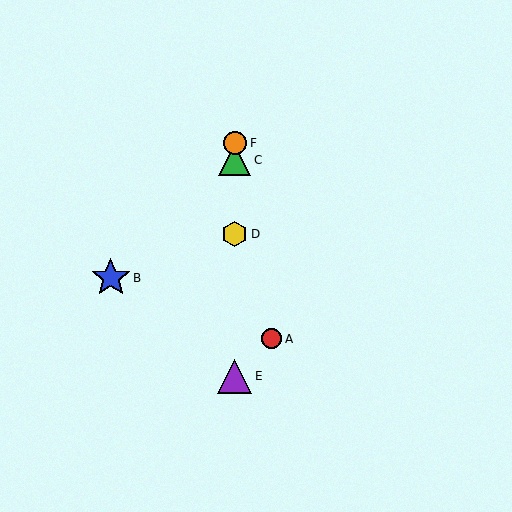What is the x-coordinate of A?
Object A is at x≈271.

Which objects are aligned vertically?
Objects C, D, E, F are aligned vertically.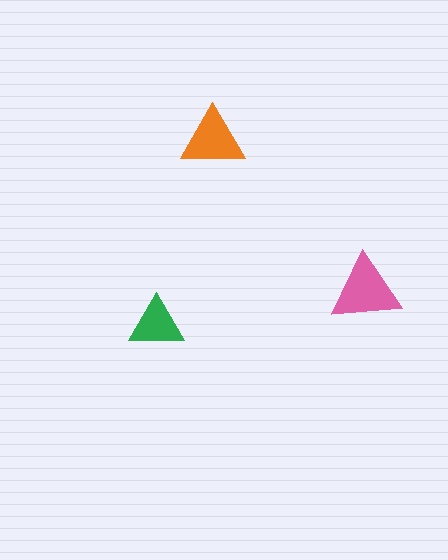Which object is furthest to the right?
The pink triangle is rightmost.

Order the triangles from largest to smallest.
the pink one, the orange one, the green one.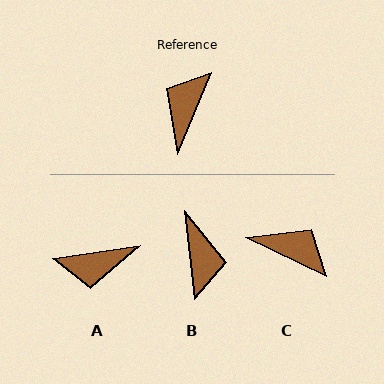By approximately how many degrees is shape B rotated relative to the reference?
Approximately 151 degrees clockwise.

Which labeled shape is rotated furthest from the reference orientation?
B, about 151 degrees away.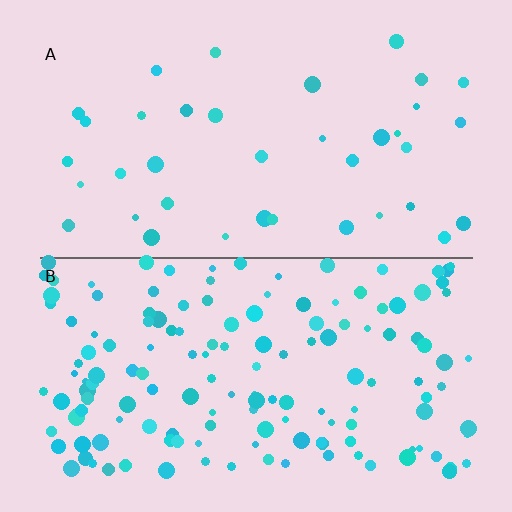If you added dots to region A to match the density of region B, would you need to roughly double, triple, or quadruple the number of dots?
Approximately quadruple.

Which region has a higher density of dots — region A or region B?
B (the bottom).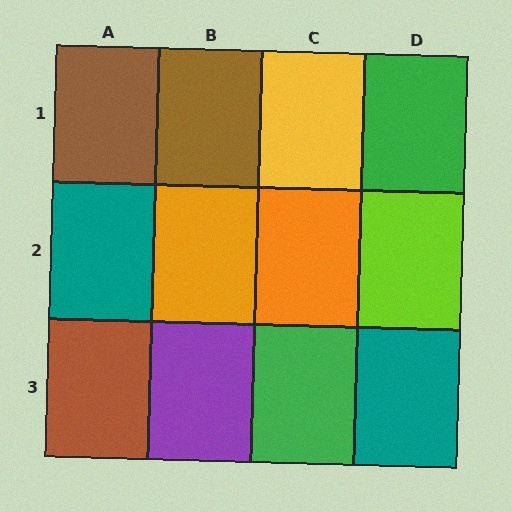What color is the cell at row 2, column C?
Orange.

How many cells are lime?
1 cell is lime.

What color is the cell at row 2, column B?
Orange.